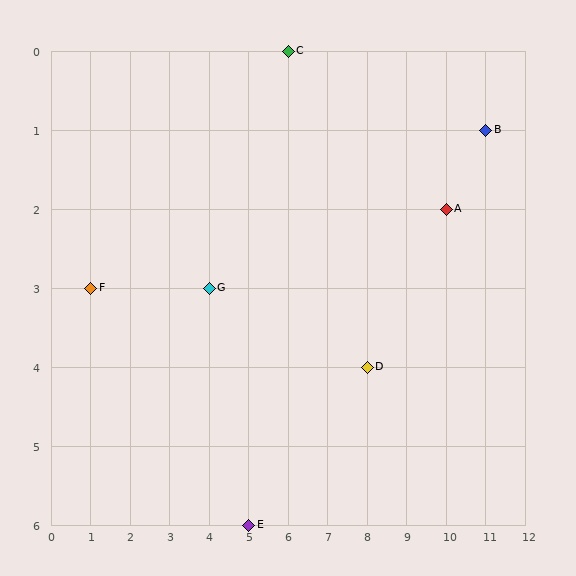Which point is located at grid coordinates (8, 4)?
Point D is at (8, 4).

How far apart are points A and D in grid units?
Points A and D are 2 columns and 2 rows apart (about 2.8 grid units diagonally).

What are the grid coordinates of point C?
Point C is at grid coordinates (6, 0).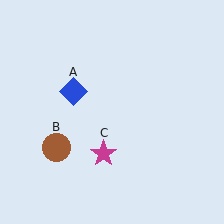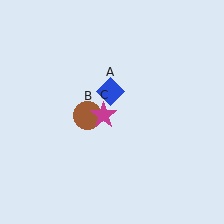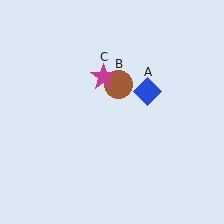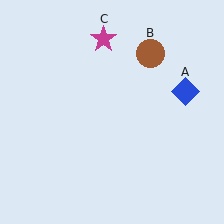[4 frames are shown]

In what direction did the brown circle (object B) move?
The brown circle (object B) moved up and to the right.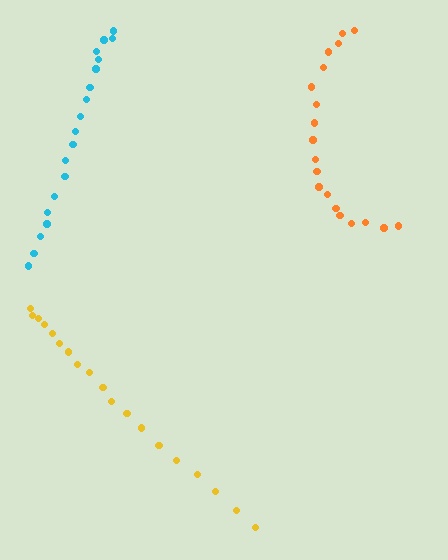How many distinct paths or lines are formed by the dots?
There are 3 distinct paths.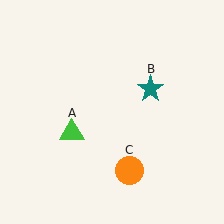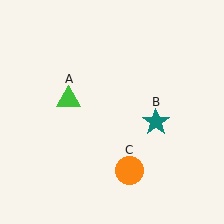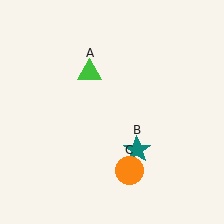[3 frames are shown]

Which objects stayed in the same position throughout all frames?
Orange circle (object C) remained stationary.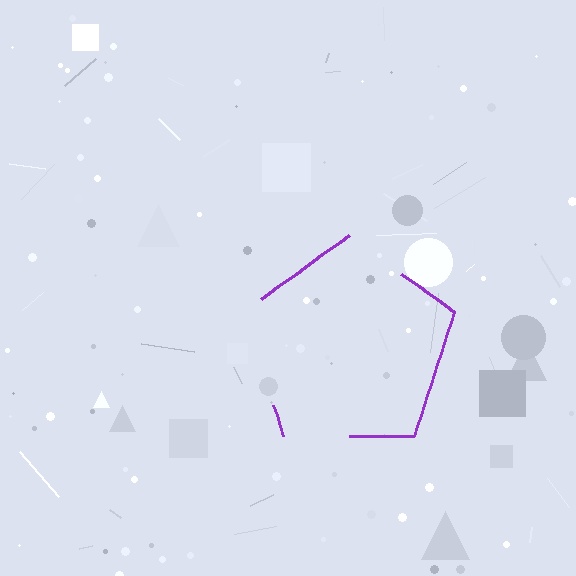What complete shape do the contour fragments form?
The contour fragments form a pentagon.